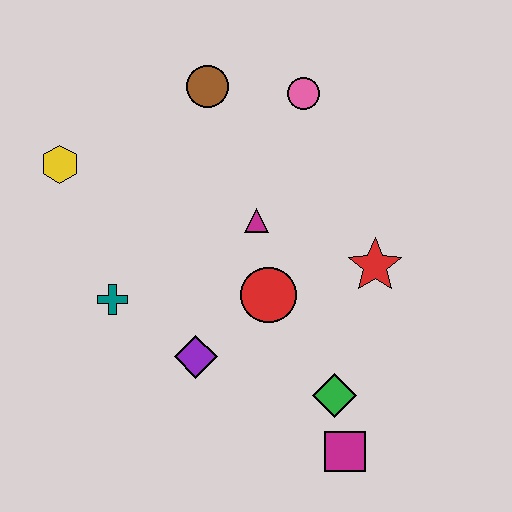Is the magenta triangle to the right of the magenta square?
No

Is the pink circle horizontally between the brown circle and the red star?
Yes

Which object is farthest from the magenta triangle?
The magenta square is farthest from the magenta triangle.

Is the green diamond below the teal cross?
Yes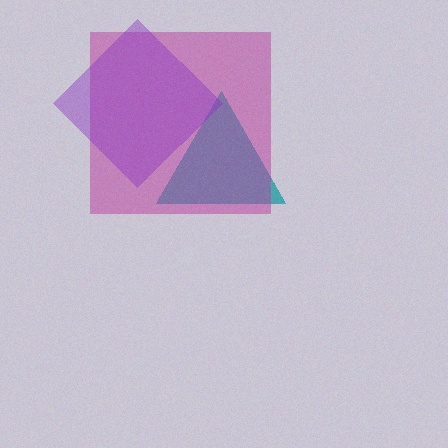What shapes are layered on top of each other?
The layered shapes are: a teal triangle, a magenta square, a purple diamond.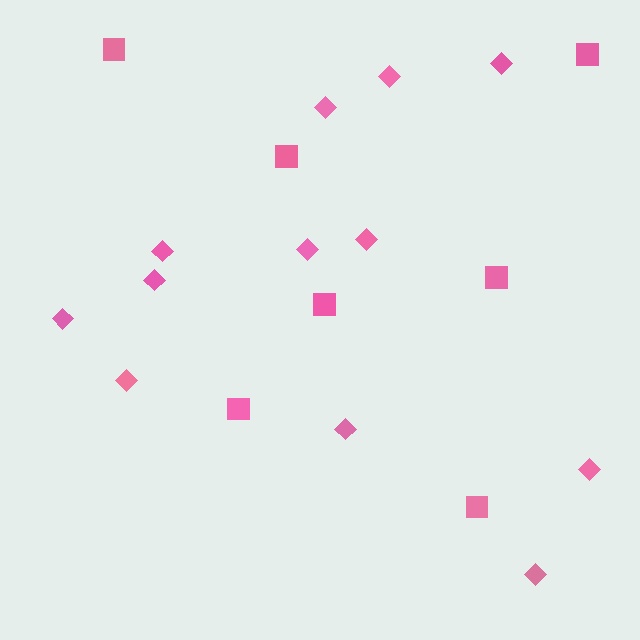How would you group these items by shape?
There are 2 groups: one group of squares (7) and one group of diamonds (12).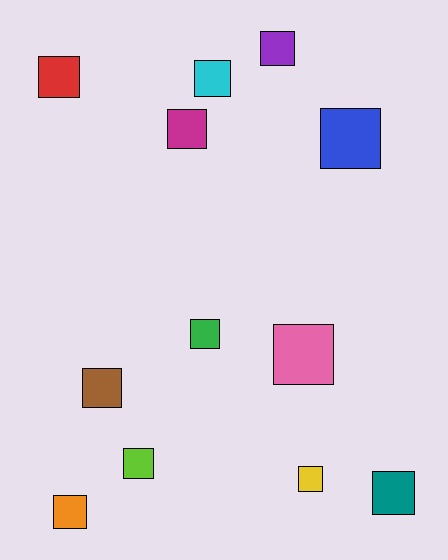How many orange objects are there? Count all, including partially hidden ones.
There is 1 orange object.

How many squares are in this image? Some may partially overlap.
There are 12 squares.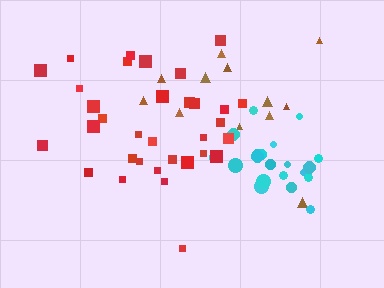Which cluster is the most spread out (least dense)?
Brown.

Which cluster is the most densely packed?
Cyan.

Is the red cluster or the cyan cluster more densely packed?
Cyan.